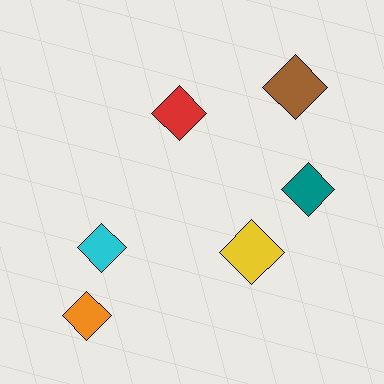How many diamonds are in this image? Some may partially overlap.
There are 6 diamonds.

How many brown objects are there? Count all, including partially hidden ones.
There is 1 brown object.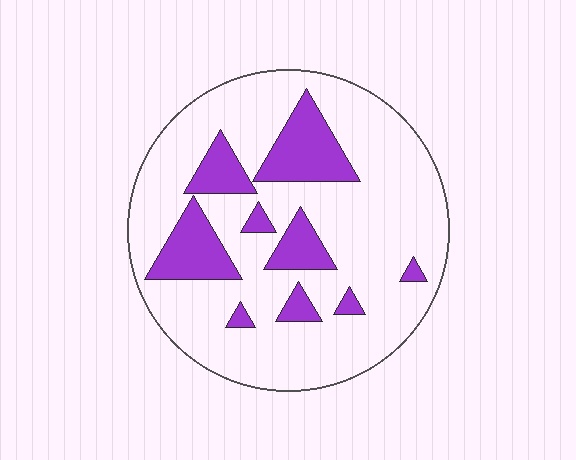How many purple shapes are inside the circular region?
9.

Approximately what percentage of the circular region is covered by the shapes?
Approximately 20%.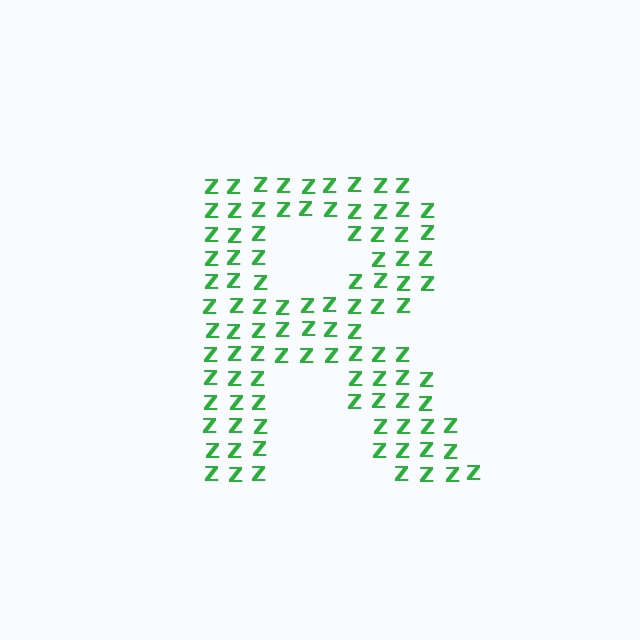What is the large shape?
The large shape is the letter R.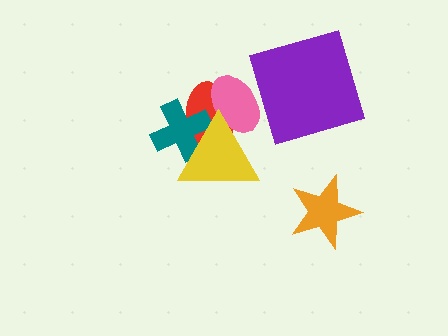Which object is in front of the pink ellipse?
The yellow triangle is in front of the pink ellipse.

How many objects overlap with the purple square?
0 objects overlap with the purple square.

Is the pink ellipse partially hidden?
Yes, it is partially covered by another shape.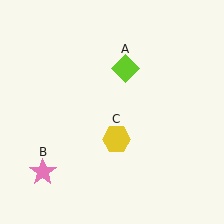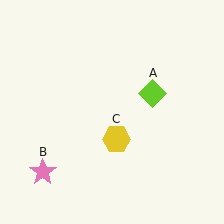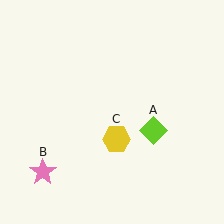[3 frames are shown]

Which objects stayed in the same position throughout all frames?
Pink star (object B) and yellow hexagon (object C) remained stationary.